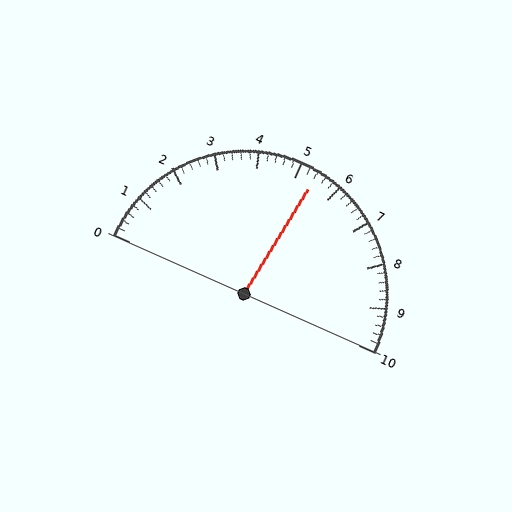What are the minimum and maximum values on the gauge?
The gauge ranges from 0 to 10.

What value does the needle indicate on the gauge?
The needle indicates approximately 5.4.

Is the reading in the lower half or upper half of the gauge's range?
The reading is in the upper half of the range (0 to 10).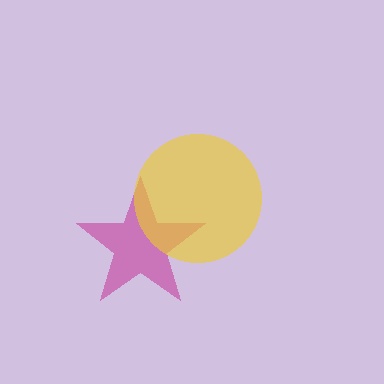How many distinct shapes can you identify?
There are 2 distinct shapes: a magenta star, a yellow circle.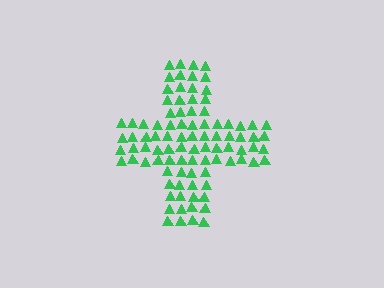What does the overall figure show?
The overall figure shows a cross.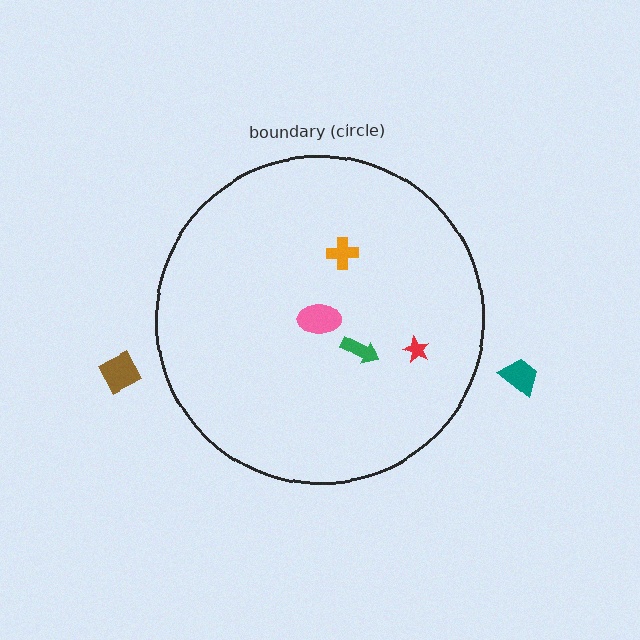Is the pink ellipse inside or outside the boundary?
Inside.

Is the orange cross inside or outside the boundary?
Inside.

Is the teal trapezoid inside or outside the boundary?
Outside.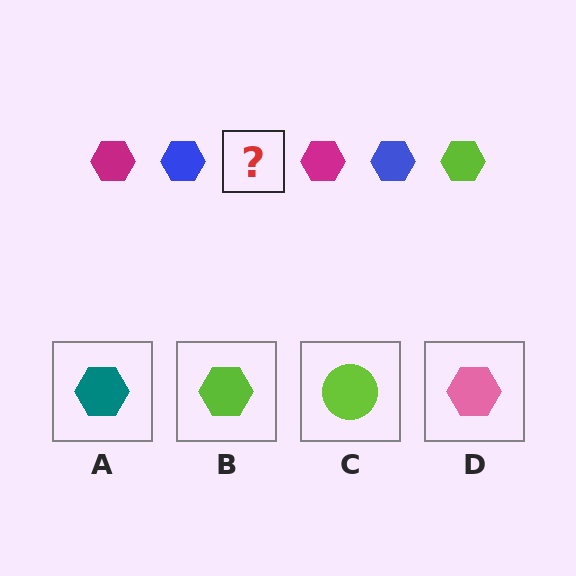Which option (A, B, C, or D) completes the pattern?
B.